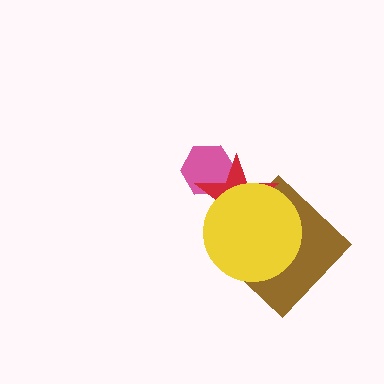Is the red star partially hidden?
Yes, it is partially covered by another shape.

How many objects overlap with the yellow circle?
2 objects overlap with the yellow circle.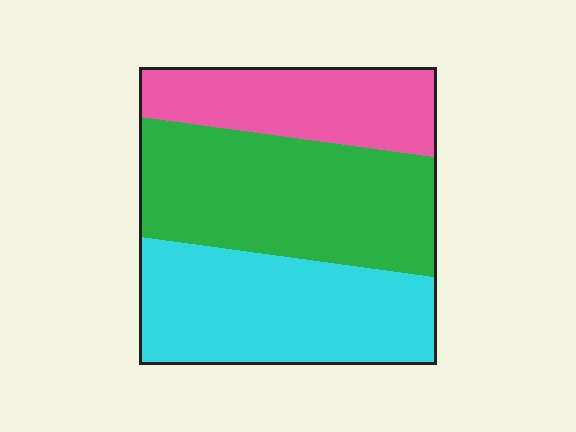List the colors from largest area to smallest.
From largest to smallest: green, cyan, pink.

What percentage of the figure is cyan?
Cyan takes up about three eighths (3/8) of the figure.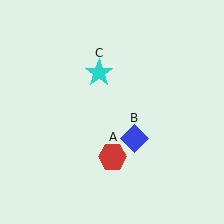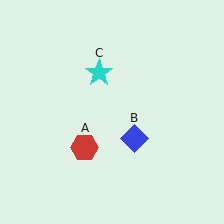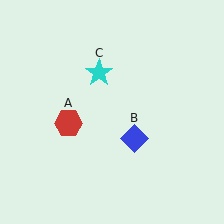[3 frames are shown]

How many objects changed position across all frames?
1 object changed position: red hexagon (object A).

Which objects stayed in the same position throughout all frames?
Blue diamond (object B) and cyan star (object C) remained stationary.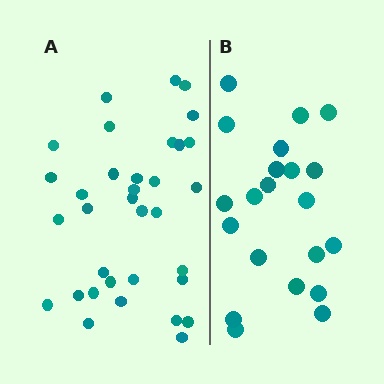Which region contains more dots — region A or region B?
Region A (the left region) has more dots.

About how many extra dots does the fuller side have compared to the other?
Region A has approximately 15 more dots than region B.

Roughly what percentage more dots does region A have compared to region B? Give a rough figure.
About 60% more.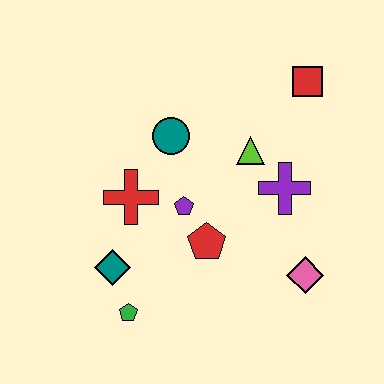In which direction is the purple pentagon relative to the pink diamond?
The purple pentagon is to the left of the pink diamond.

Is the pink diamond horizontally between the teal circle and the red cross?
No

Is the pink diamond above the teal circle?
No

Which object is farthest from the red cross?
The red square is farthest from the red cross.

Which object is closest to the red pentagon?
The purple pentagon is closest to the red pentagon.